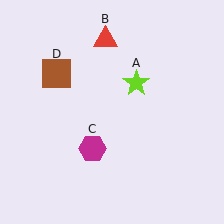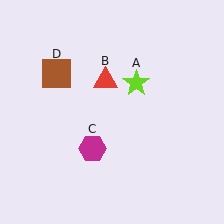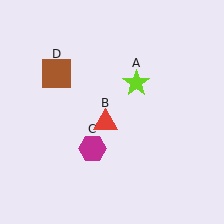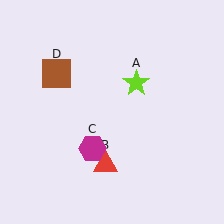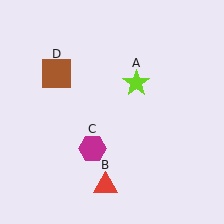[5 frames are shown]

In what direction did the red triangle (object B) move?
The red triangle (object B) moved down.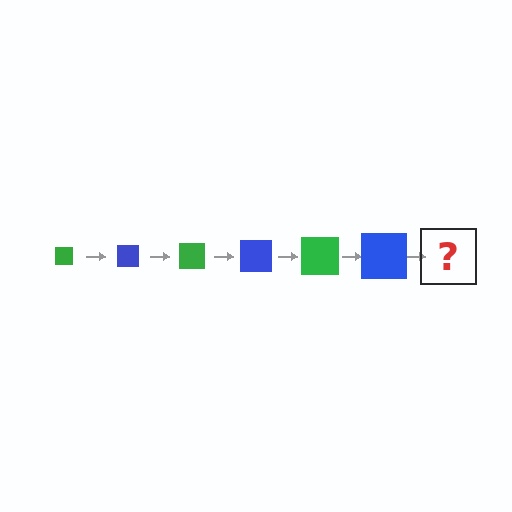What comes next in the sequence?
The next element should be a green square, larger than the previous one.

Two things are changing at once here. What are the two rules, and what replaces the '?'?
The two rules are that the square grows larger each step and the color cycles through green and blue. The '?' should be a green square, larger than the previous one.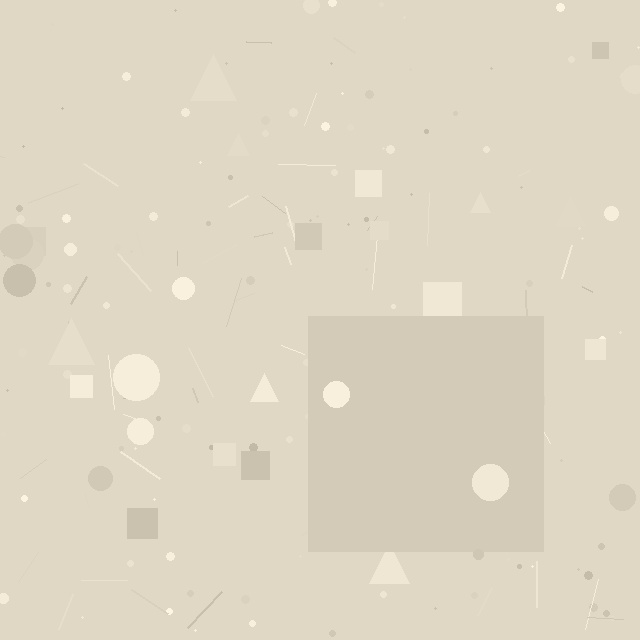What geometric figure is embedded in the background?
A square is embedded in the background.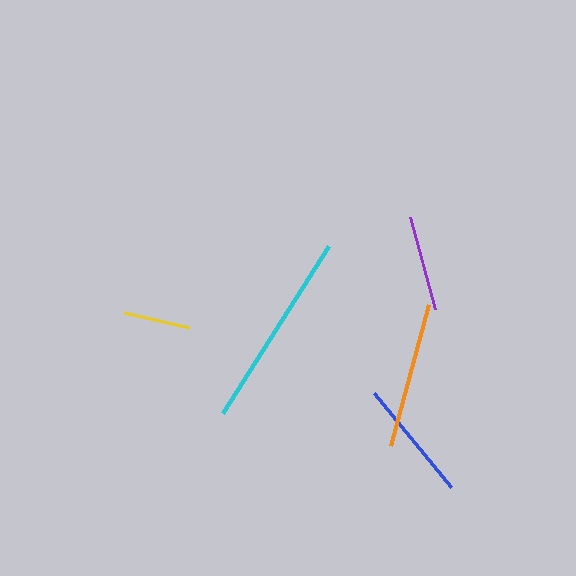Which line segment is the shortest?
The yellow line is the shortest at approximately 66 pixels.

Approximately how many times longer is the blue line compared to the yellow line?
The blue line is approximately 1.8 times the length of the yellow line.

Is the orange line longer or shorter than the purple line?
The orange line is longer than the purple line.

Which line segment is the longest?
The cyan line is the longest at approximately 197 pixels.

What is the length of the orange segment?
The orange segment is approximately 146 pixels long.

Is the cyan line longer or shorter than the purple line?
The cyan line is longer than the purple line.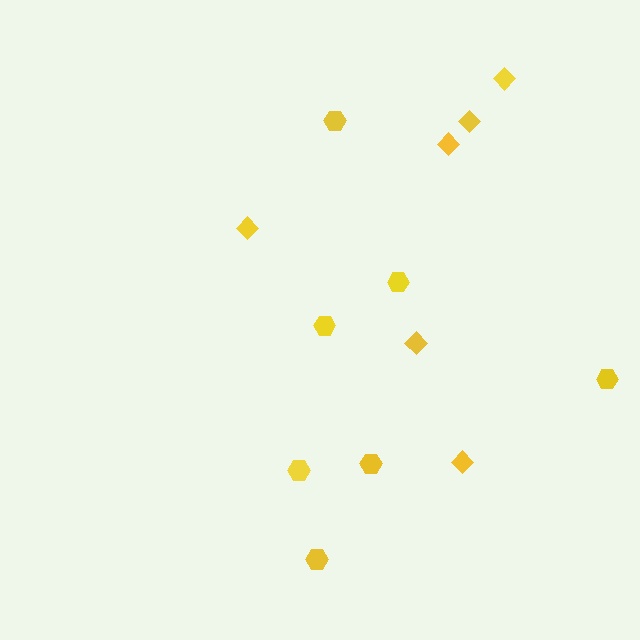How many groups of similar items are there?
There are 2 groups: one group of hexagons (7) and one group of diamonds (6).